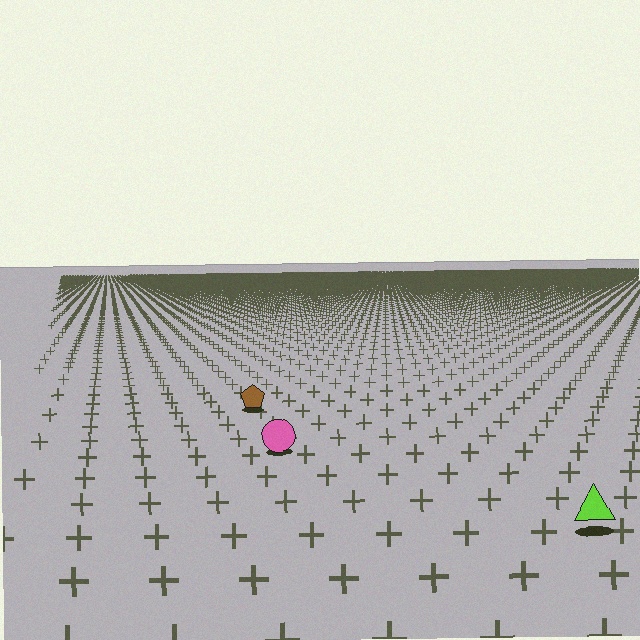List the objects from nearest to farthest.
From nearest to farthest: the lime triangle, the pink circle, the brown pentagon.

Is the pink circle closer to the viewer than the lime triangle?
No. The lime triangle is closer — you can tell from the texture gradient: the ground texture is coarser near it.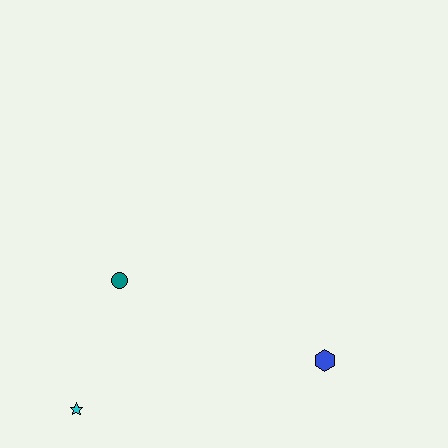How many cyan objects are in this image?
There is 1 cyan object.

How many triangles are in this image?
There are no triangles.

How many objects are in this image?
There are 3 objects.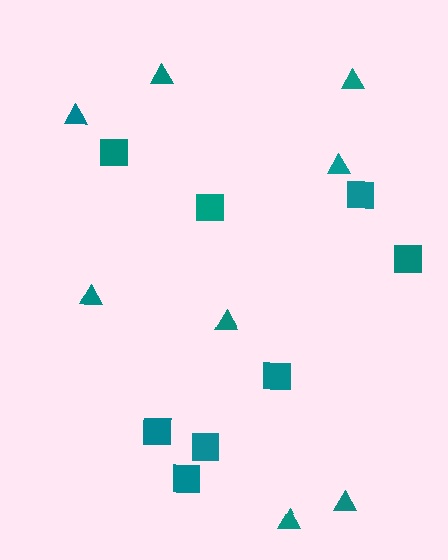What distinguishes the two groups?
There are 2 groups: one group of squares (8) and one group of triangles (8).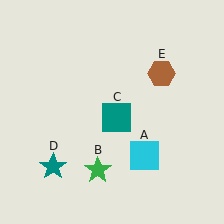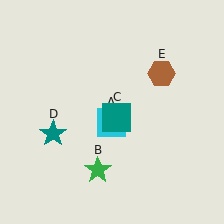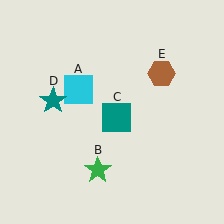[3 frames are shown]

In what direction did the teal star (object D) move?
The teal star (object D) moved up.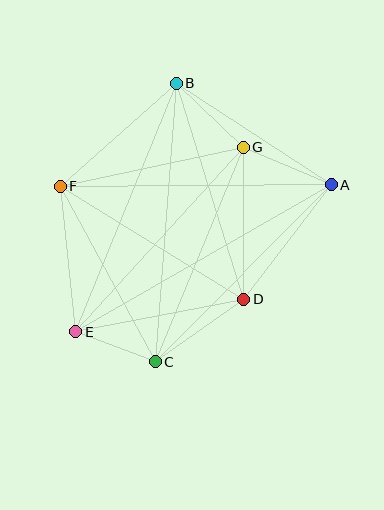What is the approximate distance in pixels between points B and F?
The distance between B and F is approximately 155 pixels.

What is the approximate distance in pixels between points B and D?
The distance between B and D is approximately 226 pixels.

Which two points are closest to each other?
Points C and E are closest to each other.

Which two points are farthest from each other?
Points A and E are farthest from each other.